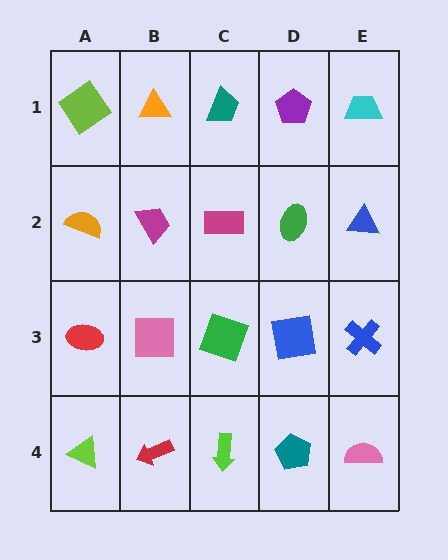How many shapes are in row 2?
5 shapes.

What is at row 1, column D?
A purple pentagon.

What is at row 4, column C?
A lime arrow.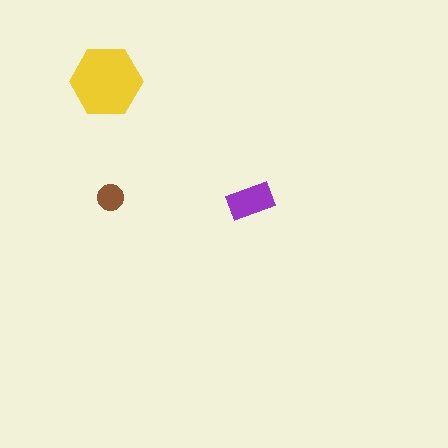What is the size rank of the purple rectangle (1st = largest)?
2nd.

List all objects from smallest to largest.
The brown circle, the purple rectangle, the yellow hexagon.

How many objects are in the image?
There are 3 objects in the image.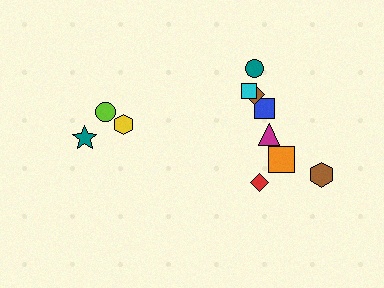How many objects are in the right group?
There are 8 objects.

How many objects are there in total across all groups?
There are 11 objects.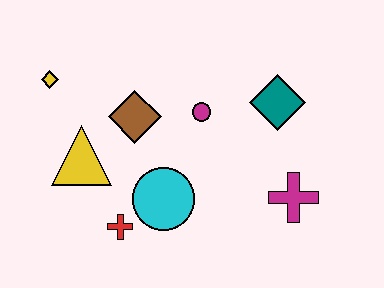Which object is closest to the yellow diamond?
The yellow triangle is closest to the yellow diamond.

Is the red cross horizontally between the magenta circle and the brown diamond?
No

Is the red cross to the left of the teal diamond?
Yes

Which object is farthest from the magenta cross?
The yellow diamond is farthest from the magenta cross.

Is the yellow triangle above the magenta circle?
No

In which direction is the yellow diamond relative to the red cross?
The yellow diamond is above the red cross.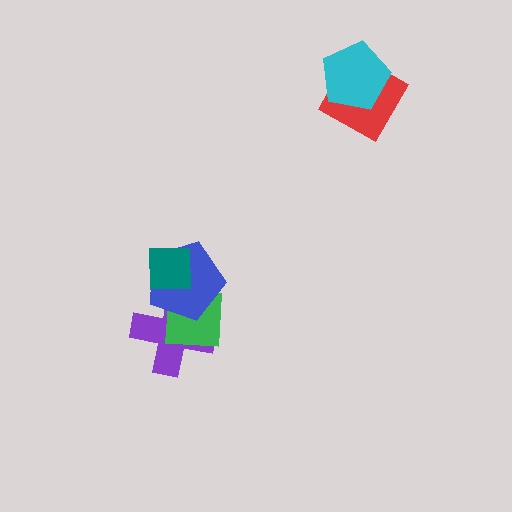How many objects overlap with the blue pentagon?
3 objects overlap with the blue pentagon.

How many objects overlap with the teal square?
2 objects overlap with the teal square.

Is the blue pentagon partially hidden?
Yes, it is partially covered by another shape.